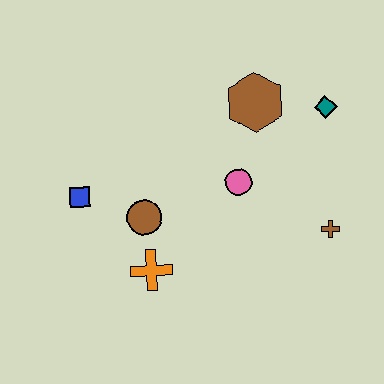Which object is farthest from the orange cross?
The teal diamond is farthest from the orange cross.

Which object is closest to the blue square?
The brown circle is closest to the blue square.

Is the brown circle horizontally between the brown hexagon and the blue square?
Yes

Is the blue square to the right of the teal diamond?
No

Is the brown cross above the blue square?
No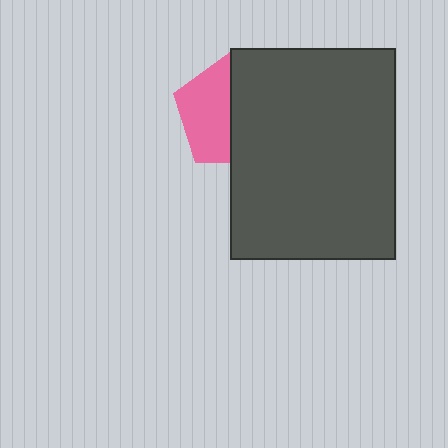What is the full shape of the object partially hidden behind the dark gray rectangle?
The partially hidden object is a pink pentagon.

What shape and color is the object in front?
The object in front is a dark gray rectangle.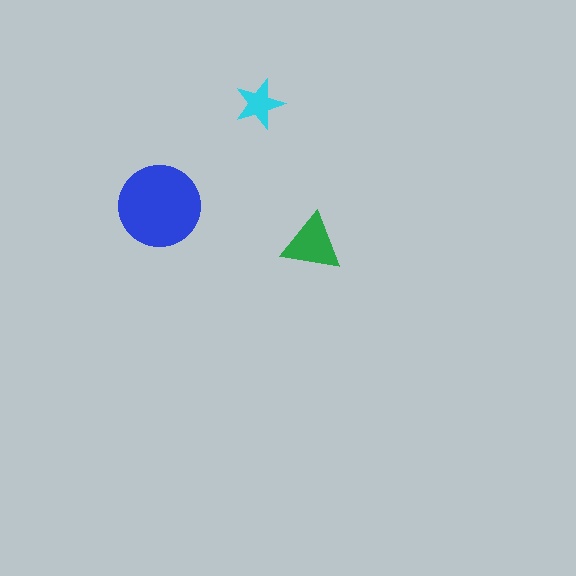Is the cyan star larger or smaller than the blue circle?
Smaller.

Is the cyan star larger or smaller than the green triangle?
Smaller.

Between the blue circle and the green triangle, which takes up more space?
The blue circle.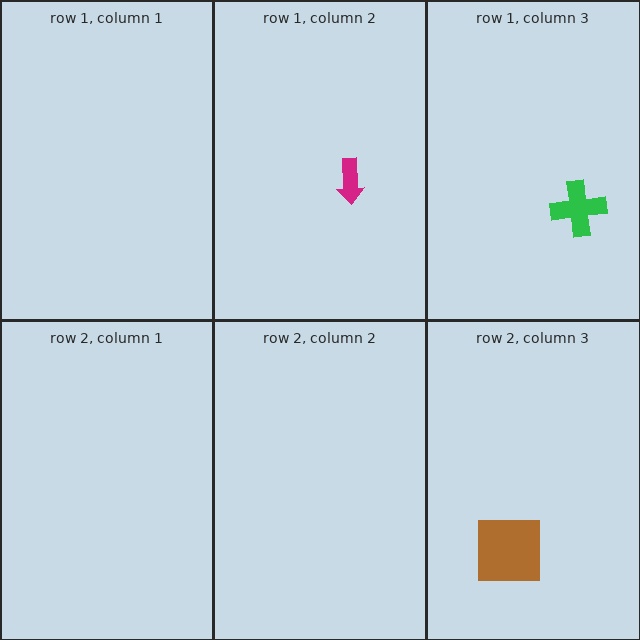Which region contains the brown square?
The row 2, column 3 region.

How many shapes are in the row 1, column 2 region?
1.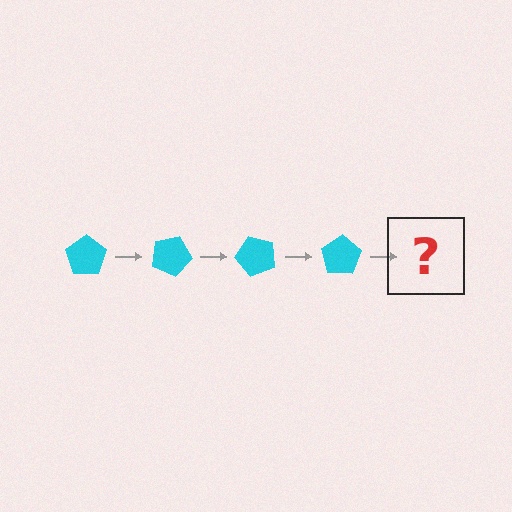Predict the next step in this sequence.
The next step is a cyan pentagon rotated 100 degrees.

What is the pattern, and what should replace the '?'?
The pattern is that the pentagon rotates 25 degrees each step. The '?' should be a cyan pentagon rotated 100 degrees.